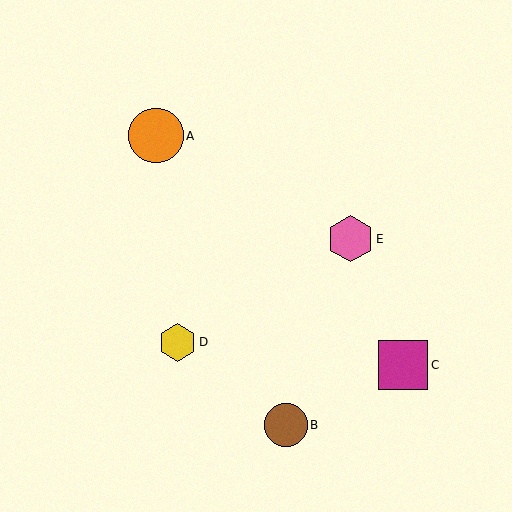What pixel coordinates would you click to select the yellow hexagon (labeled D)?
Click at (178, 342) to select the yellow hexagon D.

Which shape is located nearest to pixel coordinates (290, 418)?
The brown circle (labeled B) at (286, 425) is nearest to that location.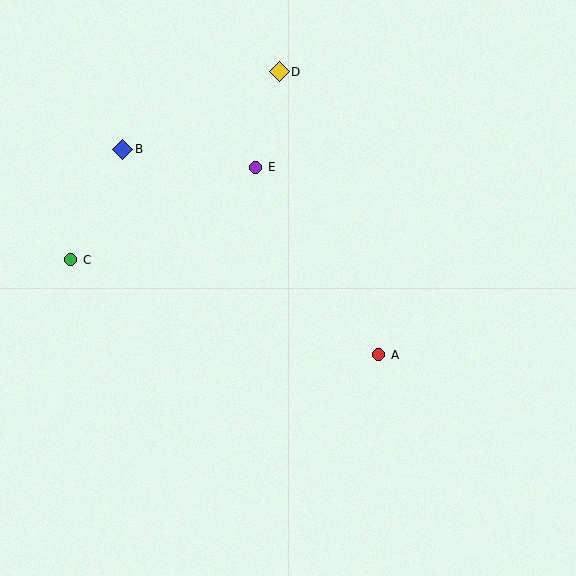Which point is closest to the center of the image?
Point A at (379, 355) is closest to the center.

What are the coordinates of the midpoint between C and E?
The midpoint between C and E is at (163, 214).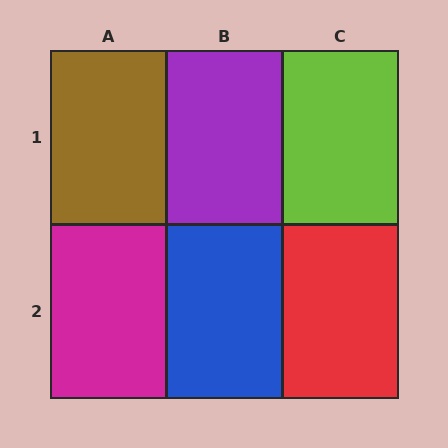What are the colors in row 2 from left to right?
Magenta, blue, red.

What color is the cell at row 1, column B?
Purple.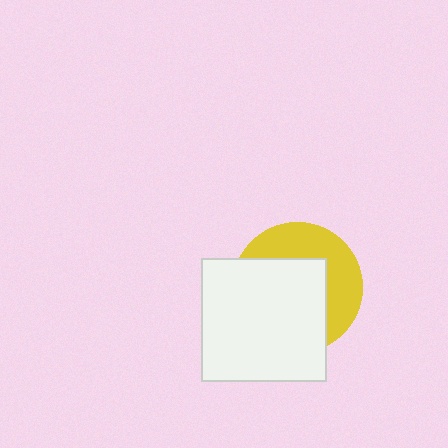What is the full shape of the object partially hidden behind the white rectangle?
The partially hidden object is a yellow circle.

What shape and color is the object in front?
The object in front is a white rectangle.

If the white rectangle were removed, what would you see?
You would see the complete yellow circle.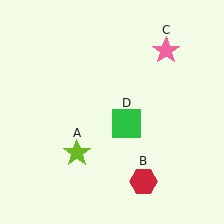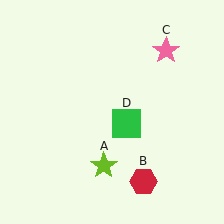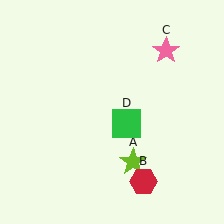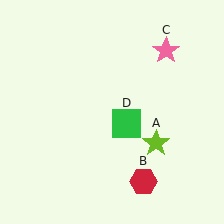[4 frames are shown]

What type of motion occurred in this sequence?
The lime star (object A) rotated counterclockwise around the center of the scene.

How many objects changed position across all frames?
1 object changed position: lime star (object A).